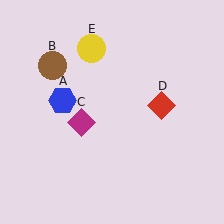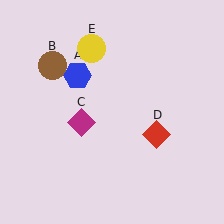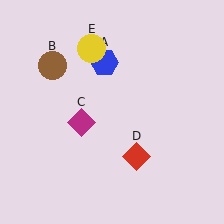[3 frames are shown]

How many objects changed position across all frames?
2 objects changed position: blue hexagon (object A), red diamond (object D).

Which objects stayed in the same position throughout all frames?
Brown circle (object B) and magenta diamond (object C) and yellow circle (object E) remained stationary.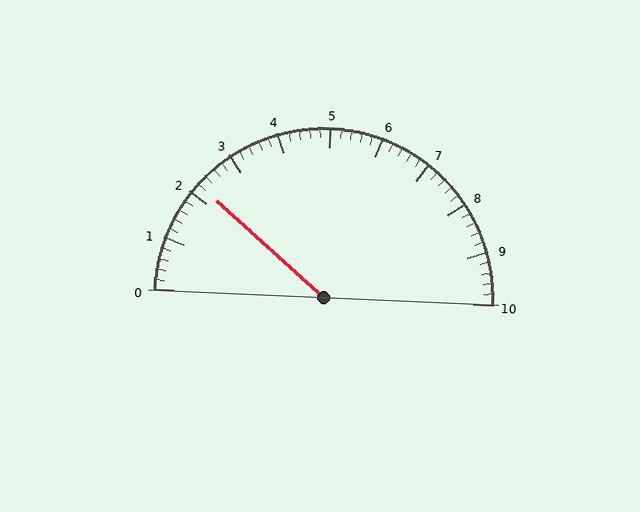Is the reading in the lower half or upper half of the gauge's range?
The reading is in the lower half of the range (0 to 10).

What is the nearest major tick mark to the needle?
The nearest major tick mark is 2.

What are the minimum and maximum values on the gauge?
The gauge ranges from 0 to 10.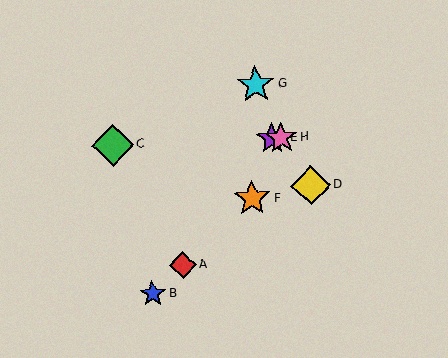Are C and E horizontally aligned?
Yes, both are at y≈145.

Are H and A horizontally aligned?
No, H is at y≈138 and A is at y≈265.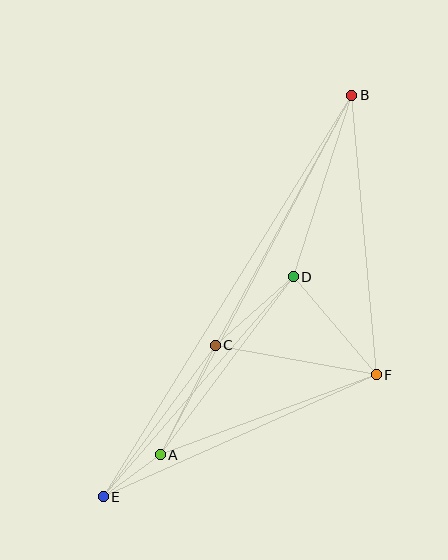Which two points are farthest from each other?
Points B and E are farthest from each other.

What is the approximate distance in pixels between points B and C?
The distance between B and C is approximately 285 pixels.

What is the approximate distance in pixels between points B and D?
The distance between B and D is approximately 191 pixels.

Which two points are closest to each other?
Points A and E are closest to each other.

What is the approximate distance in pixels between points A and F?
The distance between A and F is approximately 230 pixels.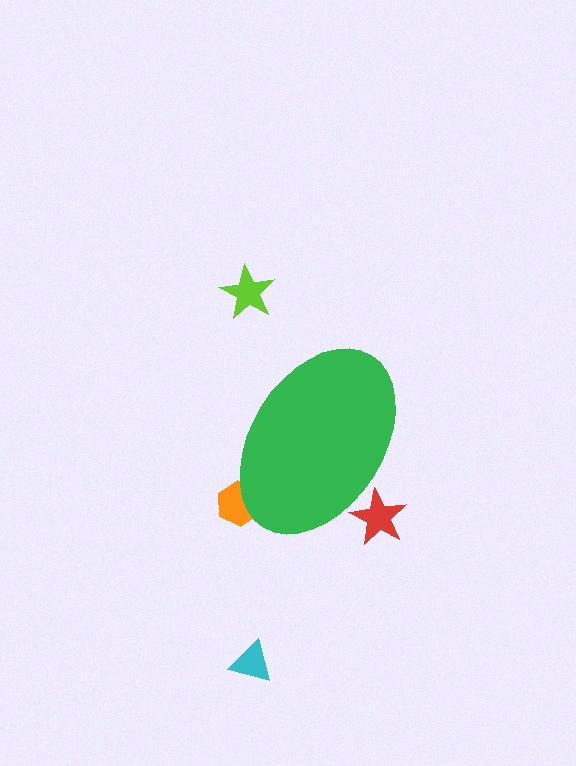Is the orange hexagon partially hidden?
Yes, the orange hexagon is partially hidden behind the green ellipse.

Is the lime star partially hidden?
No, the lime star is fully visible.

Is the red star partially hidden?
Yes, the red star is partially hidden behind the green ellipse.